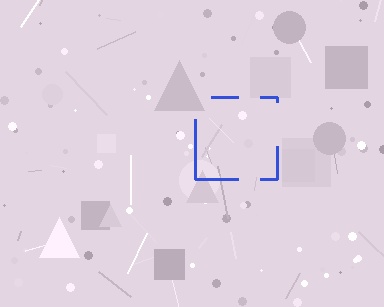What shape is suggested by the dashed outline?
The dashed outline suggests a square.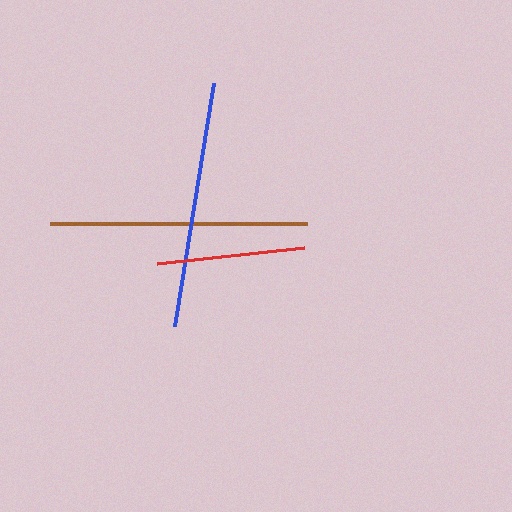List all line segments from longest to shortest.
From longest to shortest: brown, blue, red.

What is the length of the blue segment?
The blue segment is approximately 247 pixels long.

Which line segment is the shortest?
The red line is the shortest at approximately 148 pixels.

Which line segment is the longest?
The brown line is the longest at approximately 257 pixels.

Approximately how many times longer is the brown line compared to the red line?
The brown line is approximately 1.7 times the length of the red line.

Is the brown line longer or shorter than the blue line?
The brown line is longer than the blue line.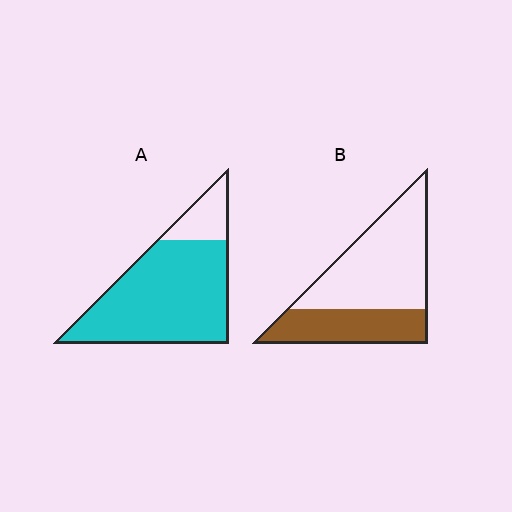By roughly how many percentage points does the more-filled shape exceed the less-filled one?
By roughly 45 percentage points (A over B).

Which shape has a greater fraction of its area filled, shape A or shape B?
Shape A.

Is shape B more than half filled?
No.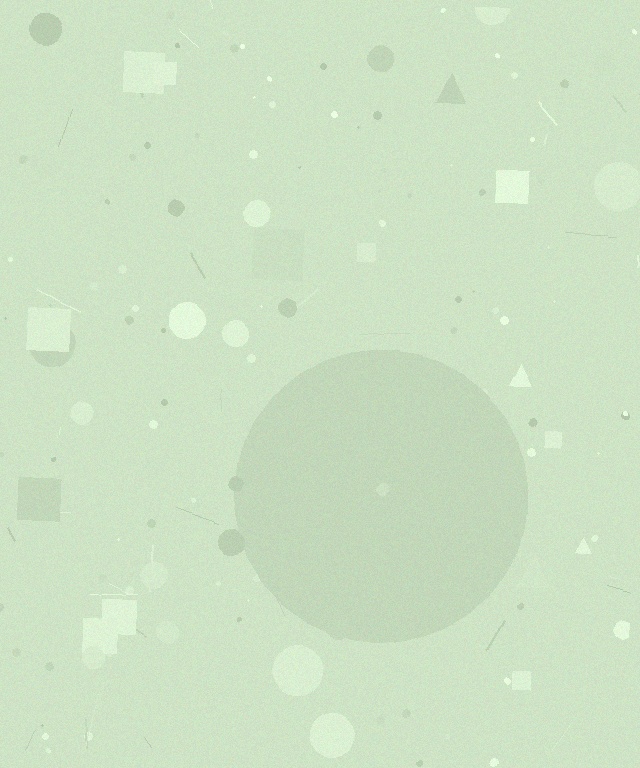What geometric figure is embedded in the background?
A circle is embedded in the background.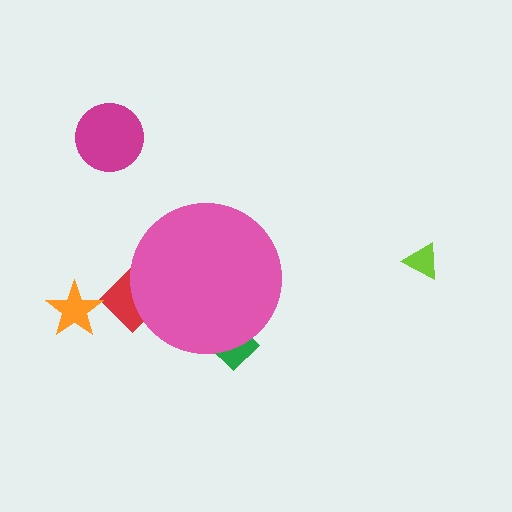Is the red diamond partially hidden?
Yes, the red diamond is partially hidden behind the pink circle.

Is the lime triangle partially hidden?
No, the lime triangle is fully visible.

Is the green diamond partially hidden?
Yes, the green diamond is partially hidden behind the pink circle.